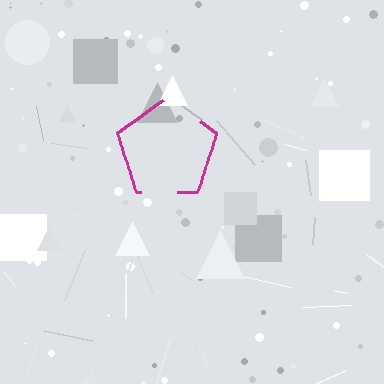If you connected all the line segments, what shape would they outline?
They would outline a pentagon.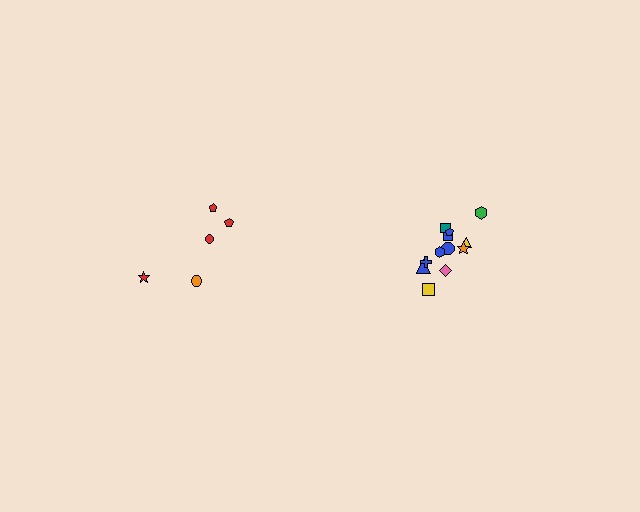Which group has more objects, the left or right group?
The right group.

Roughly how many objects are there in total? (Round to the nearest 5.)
Roughly 15 objects in total.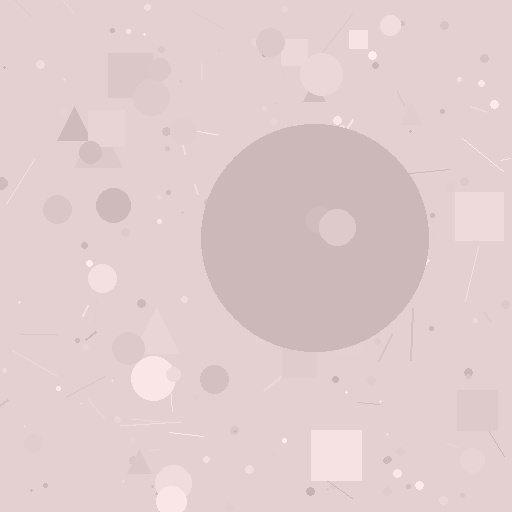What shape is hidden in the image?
A circle is hidden in the image.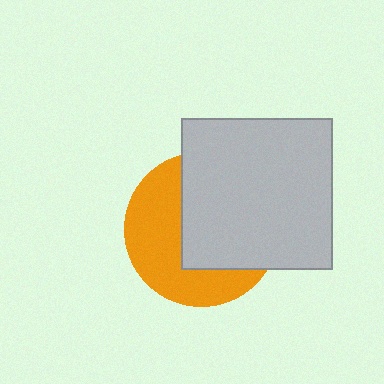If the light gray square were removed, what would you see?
You would see the complete orange circle.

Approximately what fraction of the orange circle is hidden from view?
Roughly 53% of the orange circle is hidden behind the light gray square.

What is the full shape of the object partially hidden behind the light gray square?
The partially hidden object is an orange circle.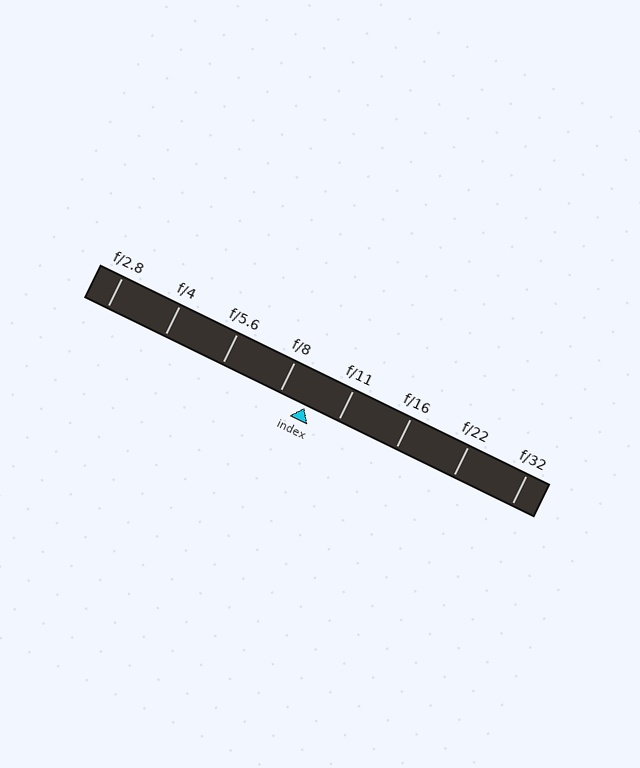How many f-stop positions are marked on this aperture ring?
There are 8 f-stop positions marked.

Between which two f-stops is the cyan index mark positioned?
The index mark is between f/8 and f/11.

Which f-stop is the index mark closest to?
The index mark is closest to f/8.